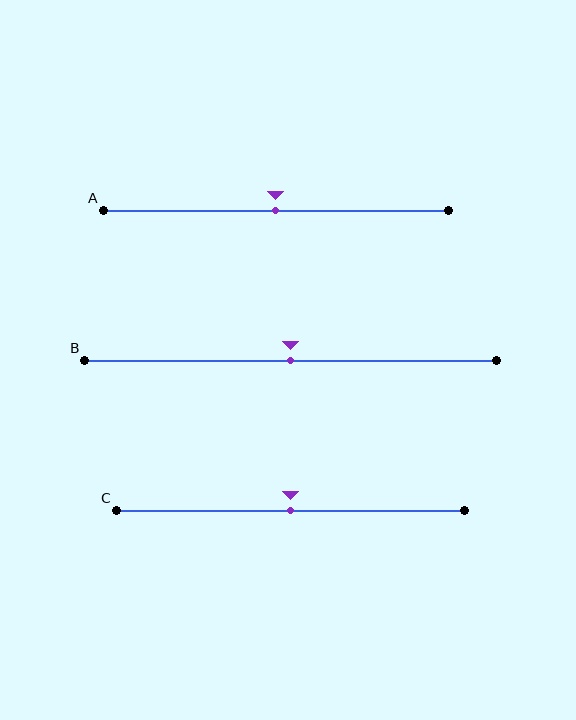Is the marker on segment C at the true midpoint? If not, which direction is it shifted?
Yes, the marker on segment C is at the true midpoint.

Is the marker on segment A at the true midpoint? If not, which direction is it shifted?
Yes, the marker on segment A is at the true midpoint.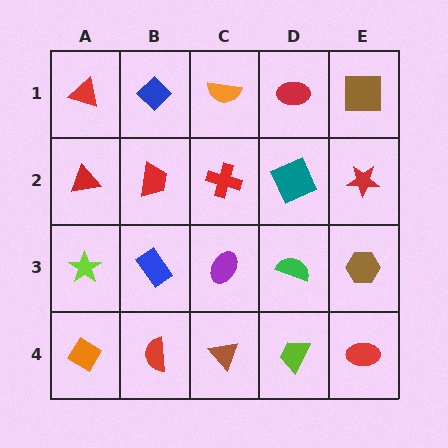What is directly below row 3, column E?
A red ellipse.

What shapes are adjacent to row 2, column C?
An orange semicircle (row 1, column C), a purple ellipse (row 3, column C), a red trapezoid (row 2, column B), a teal square (row 2, column D).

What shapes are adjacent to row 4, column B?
A blue rectangle (row 3, column B), an orange diamond (row 4, column A), a brown triangle (row 4, column C).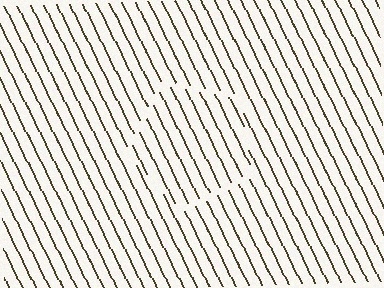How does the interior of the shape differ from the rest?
The interior of the shape contains the same grating, shifted by half a period — the contour is defined by the phase discontinuity where line-ends from the inner and outer gratings abut.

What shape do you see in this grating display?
An illusory pentagon. The interior of the shape contains the same grating, shifted by half a period — the contour is defined by the phase discontinuity where line-ends from the inner and outer gratings abut.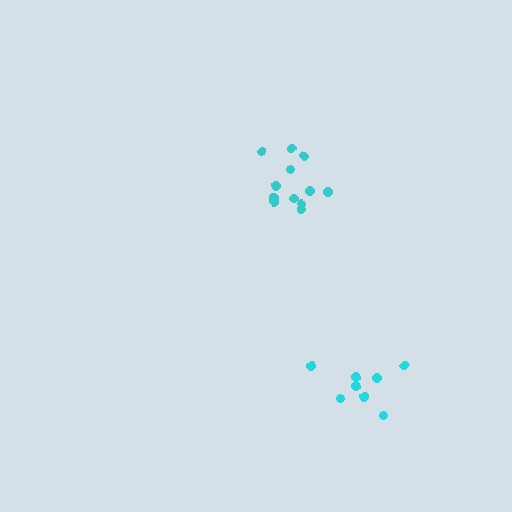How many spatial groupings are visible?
There are 2 spatial groupings.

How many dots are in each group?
Group 1: 12 dots, Group 2: 8 dots (20 total).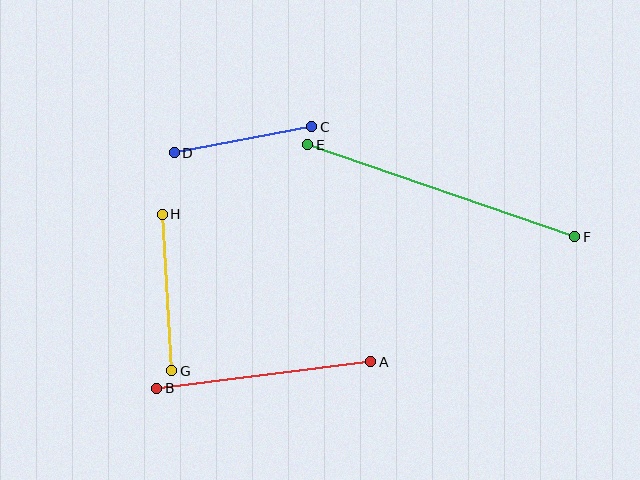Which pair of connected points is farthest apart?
Points E and F are farthest apart.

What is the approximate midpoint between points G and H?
The midpoint is at approximately (167, 293) pixels.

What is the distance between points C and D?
The distance is approximately 140 pixels.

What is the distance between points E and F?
The distance is approximately 282 pixels.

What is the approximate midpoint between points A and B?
The midpoint is at approximately (264, 375) pixels.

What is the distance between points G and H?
The distance is approximately 157 pixels.